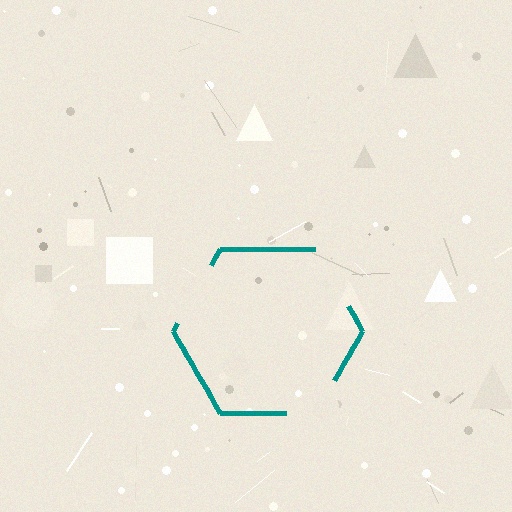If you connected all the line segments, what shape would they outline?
They would outline a hexagon.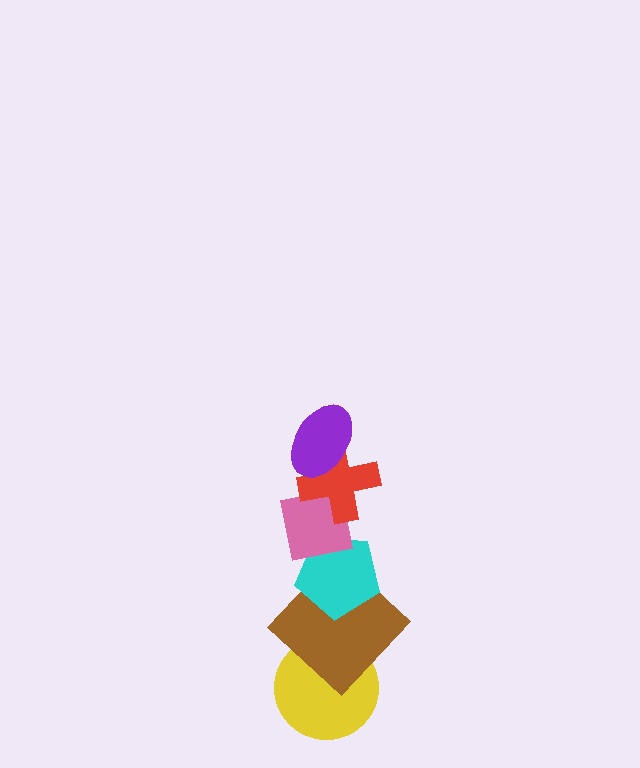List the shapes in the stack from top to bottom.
From top to bottom: the purple ellipse, the red cross, the pink square, the cyan pentagon, the brown diamond, the yellow circle.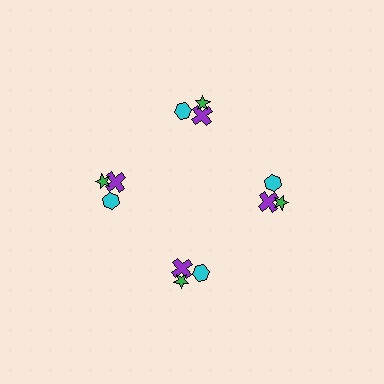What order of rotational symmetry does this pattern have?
This pattern has 4-fold rotational symmetry.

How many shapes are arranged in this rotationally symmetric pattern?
There are 12 shapes, arranged in 4 groups of 3.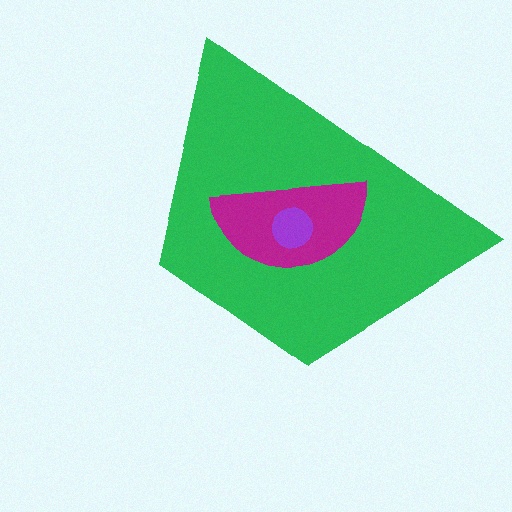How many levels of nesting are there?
3.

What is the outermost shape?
The green trapezoid.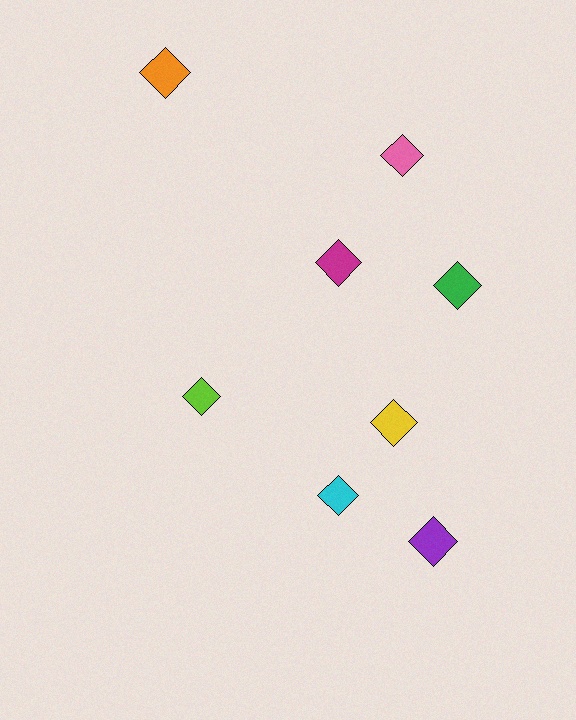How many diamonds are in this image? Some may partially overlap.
There are 8 diamonds.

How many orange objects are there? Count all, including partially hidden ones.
There is 1 orange object.